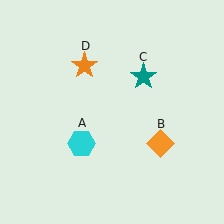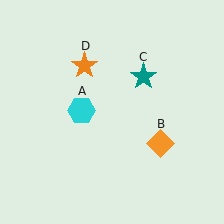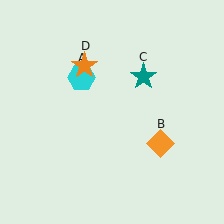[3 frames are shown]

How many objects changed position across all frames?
1 object changed position: cyan hexagon (object A).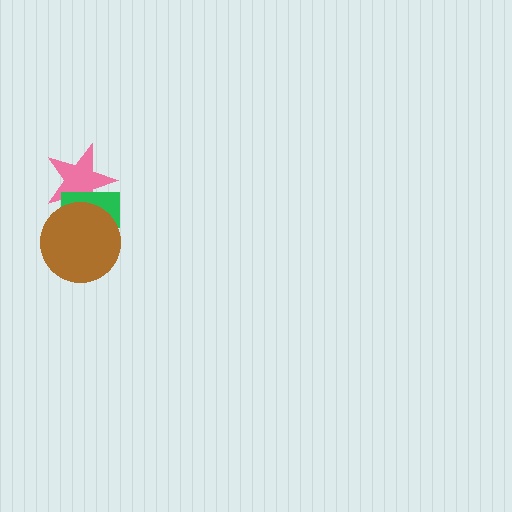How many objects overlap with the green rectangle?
2 objects overlap with the green rectangle.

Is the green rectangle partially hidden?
Yes, it is partially covered by another shape.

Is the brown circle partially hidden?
No, no other shape covers it.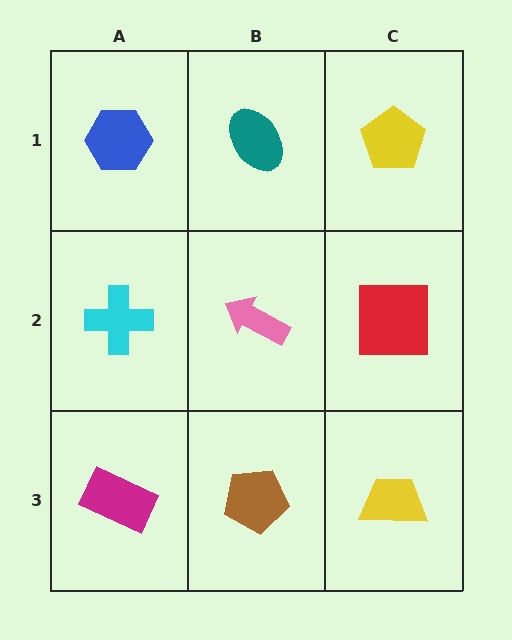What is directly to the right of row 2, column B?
A red square.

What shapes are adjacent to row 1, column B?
A pink arrow (row 2, column B), a blue hexagon (row 1, column A), a yellow pentagon (row 1, column C).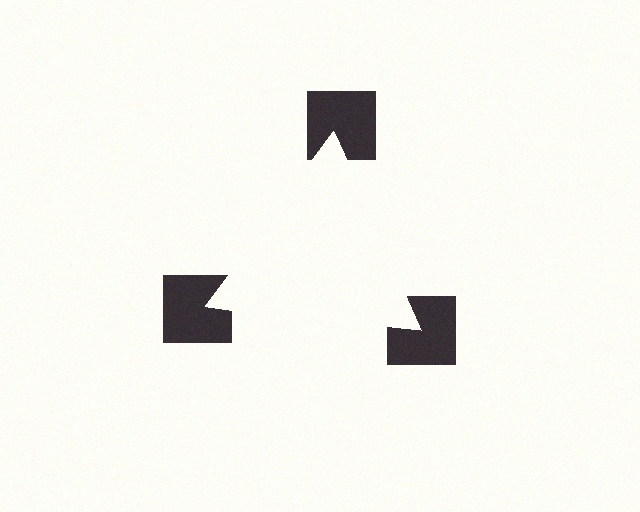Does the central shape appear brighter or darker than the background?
It typically appears slightly brighter than the background, even though no actual brightness change is drawn.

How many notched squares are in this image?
There are 3 — one at each vertex of the illusory triangle.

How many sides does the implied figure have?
3 sides.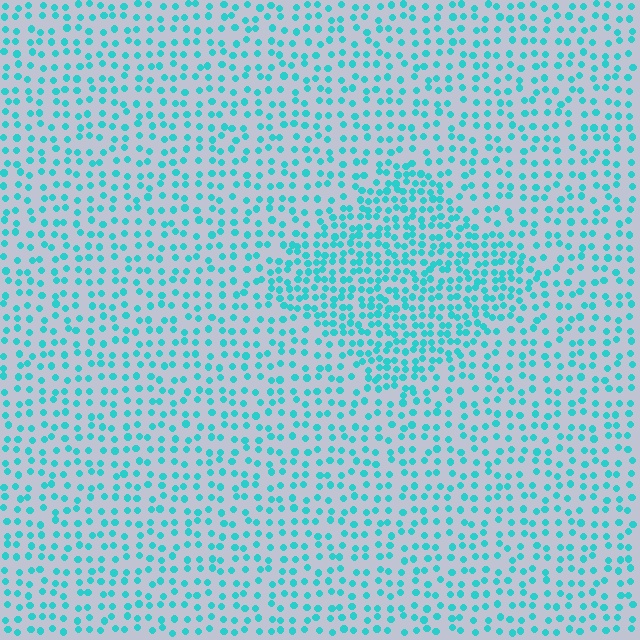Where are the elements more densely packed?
The elements are more densely packed inside the diamond boundary.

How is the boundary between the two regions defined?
The boundary is defined by a change in element density (approximately 1.8x ratio). All elements are the same color, size, and shape.